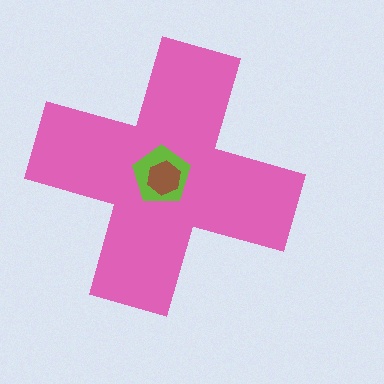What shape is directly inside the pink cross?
The lime pentagon.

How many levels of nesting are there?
3.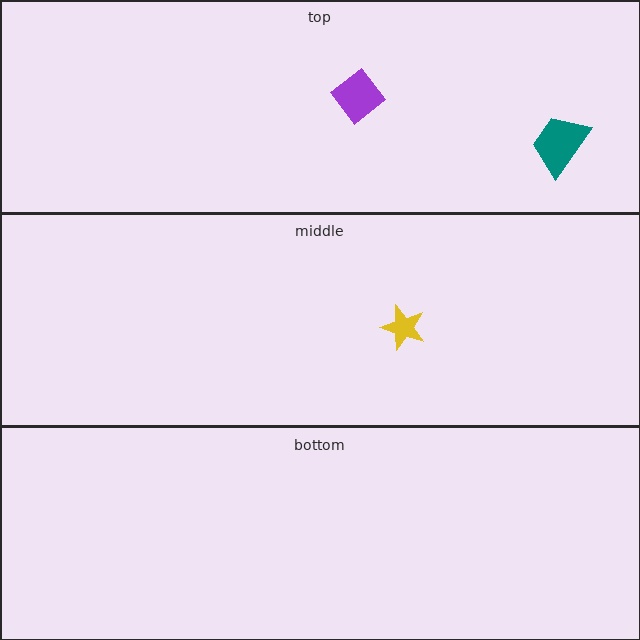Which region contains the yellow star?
The middle region.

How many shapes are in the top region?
2.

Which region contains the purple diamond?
The top region.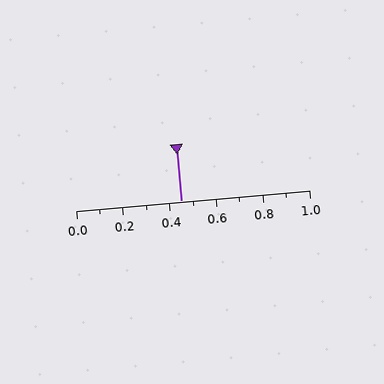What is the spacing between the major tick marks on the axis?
The major ticks are spaced 0.2 apart.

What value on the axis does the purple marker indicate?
The marker indicates approximately 0.45.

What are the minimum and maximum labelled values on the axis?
The axis runs from 0.0 to 1.0.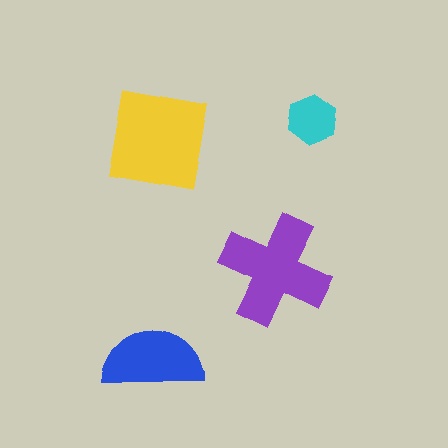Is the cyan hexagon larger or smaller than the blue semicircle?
Smaller.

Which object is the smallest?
The cyan hexagon.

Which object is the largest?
The yellow square.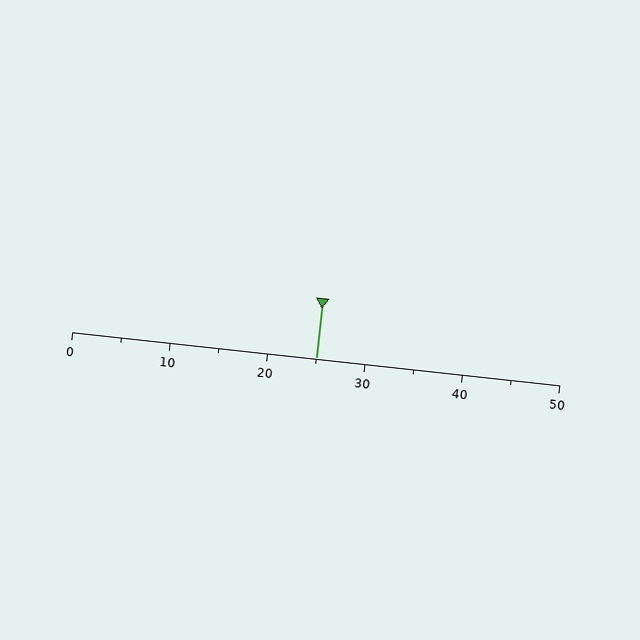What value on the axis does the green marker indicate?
The marker indicates approximately 25.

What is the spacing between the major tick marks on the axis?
The major ticks are spaced 10 apart.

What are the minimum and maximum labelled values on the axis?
The axis runs from 0 to 50.